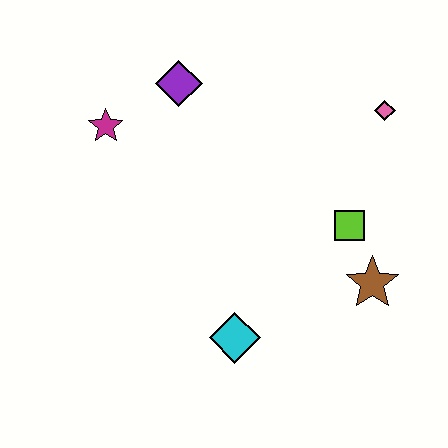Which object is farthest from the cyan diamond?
The pink diamond is farthest from the cyan diamond.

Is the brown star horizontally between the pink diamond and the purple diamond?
Yes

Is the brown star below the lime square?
Yes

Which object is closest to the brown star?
The lime square is closest to the brown star.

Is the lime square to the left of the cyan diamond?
No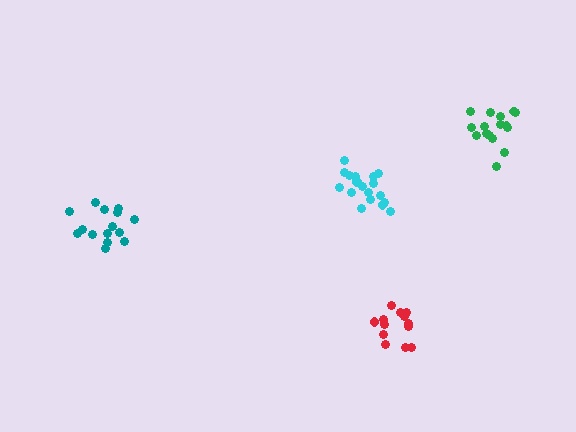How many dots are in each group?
Group 1: 16 dots, Group 2: 18 dots, Group 3: 15 dots, Group 4: 13 dots (62 total).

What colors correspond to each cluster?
The clusters are colored: green, cyan, teal, red.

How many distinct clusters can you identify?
There are 4 distinct clusters.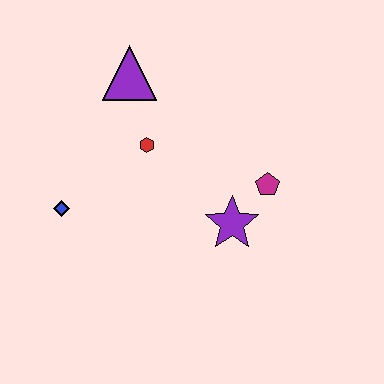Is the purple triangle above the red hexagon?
Yes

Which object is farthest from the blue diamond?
The magenta pentagon is farthest from the blue diamond.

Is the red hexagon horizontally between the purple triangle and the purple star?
Yes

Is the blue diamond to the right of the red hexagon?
No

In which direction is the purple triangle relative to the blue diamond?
The purple triangle is above the blue diamond.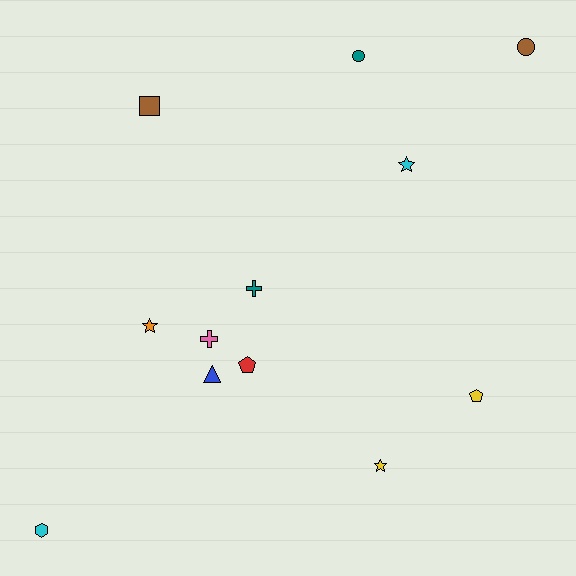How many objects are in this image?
There are 12 objects.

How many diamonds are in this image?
There are no diamonds.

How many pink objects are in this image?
There is 1 pink object.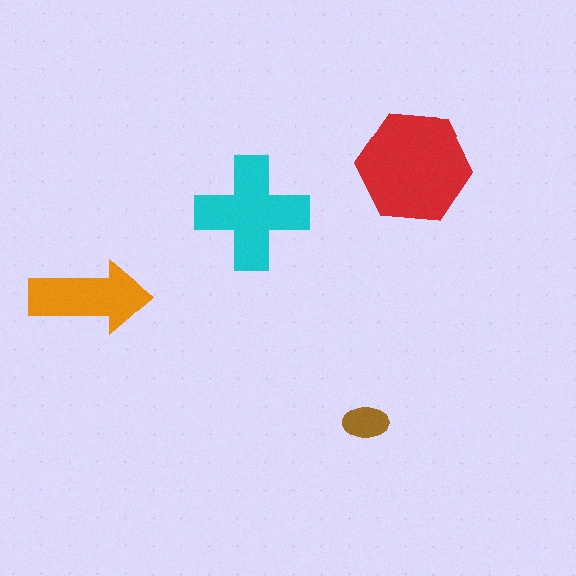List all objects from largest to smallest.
The red hexagon, the cyan cross, the orange arrow, the brown ellipse.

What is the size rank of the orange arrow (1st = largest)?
3rd.